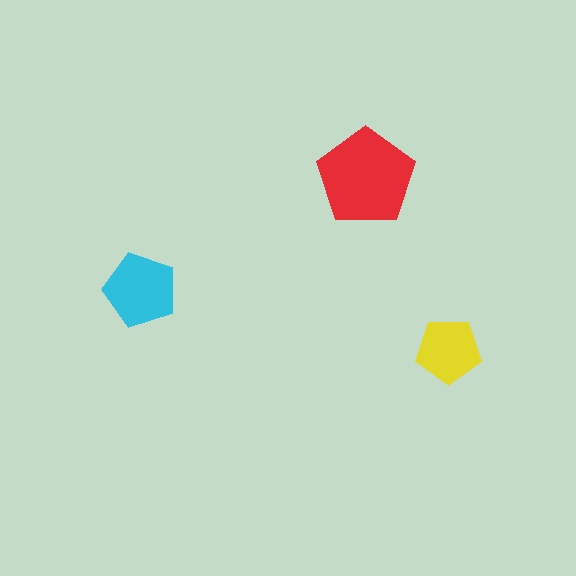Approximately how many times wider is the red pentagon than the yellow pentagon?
About 1.5 times wider.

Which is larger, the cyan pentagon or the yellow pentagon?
The cyan one.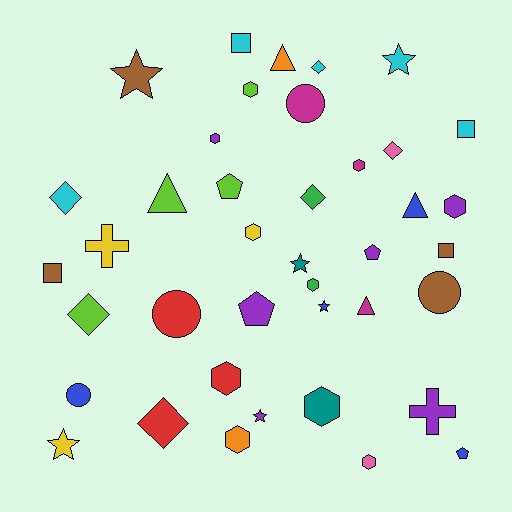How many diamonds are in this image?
There are 6 diamonds.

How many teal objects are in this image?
There are 2 teal objects.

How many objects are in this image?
There are 40 objects.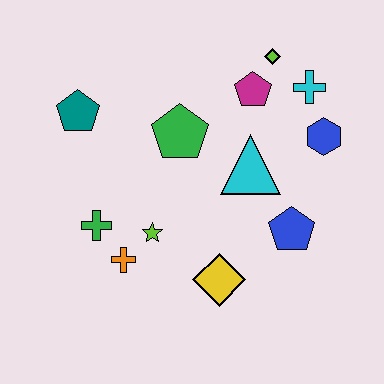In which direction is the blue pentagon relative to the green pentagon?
The blue pentagon is to the right of the green pentagon.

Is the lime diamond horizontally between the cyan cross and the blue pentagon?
No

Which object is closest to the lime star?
The orange cross is closest to the lime star.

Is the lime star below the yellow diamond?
No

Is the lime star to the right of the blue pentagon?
No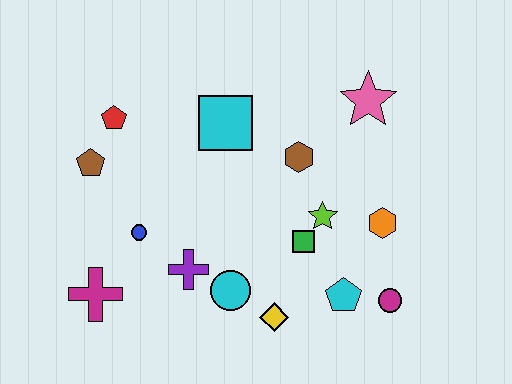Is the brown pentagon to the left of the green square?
Yes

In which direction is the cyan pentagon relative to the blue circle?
The cyan pentagon is to the right of the blue circle.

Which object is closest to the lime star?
The green square is closest to the lime star.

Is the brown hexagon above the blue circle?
Yes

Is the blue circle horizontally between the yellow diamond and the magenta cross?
Yes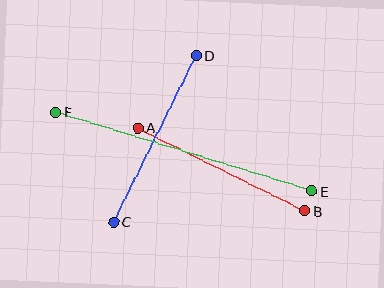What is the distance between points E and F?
The distance is approximately 268 pixels.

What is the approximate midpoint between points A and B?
The midpoint is at approximately (221, 169) pixels.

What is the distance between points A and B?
The distance is approximately 186 pixels.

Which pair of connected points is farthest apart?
Points E and F are farthest apart.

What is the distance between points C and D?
The distance is approximately 186 pixels.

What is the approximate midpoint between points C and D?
The midpoint is at approximately (155, 138) pixels.